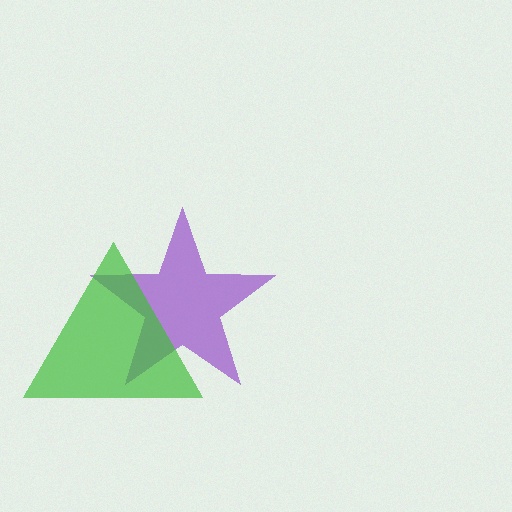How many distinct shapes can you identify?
There are 2 distinct shapes: a purple star, a green triangle.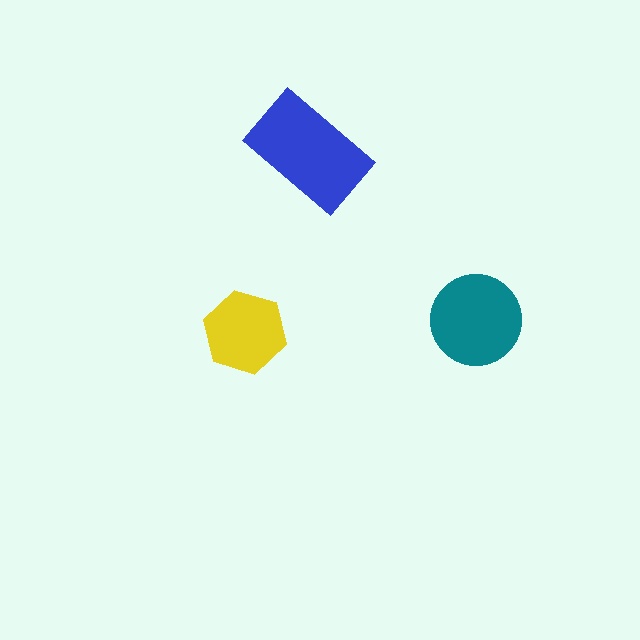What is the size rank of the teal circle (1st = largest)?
2nd.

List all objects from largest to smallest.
The blue rectangle, the teal circle, the yellow hexagon.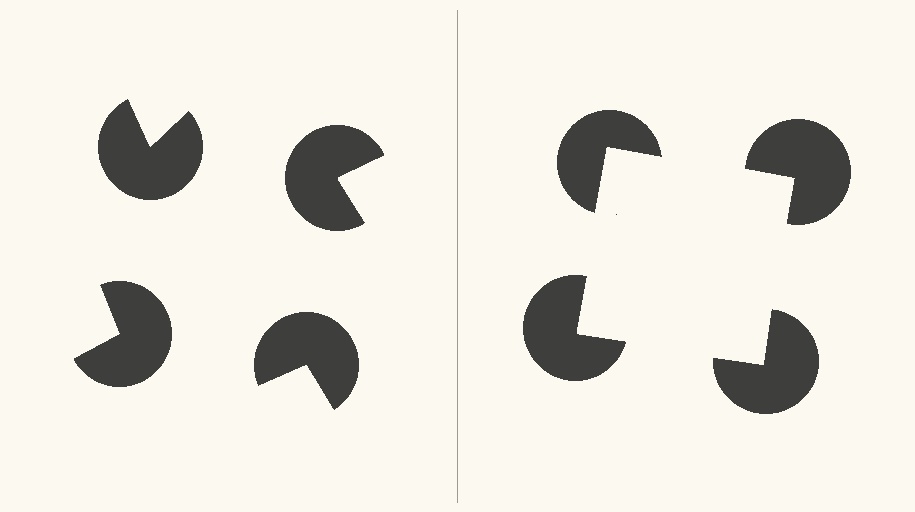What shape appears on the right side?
An illusory square.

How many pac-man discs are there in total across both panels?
8 — 4 on each side.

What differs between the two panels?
The pac-man discs are positioned identically on both sides; only the wedge orientations differ. On the right they align to a square; on the left they are misaligned.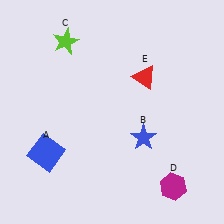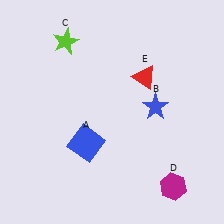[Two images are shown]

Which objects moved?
The objects that moved are: the blue square (A), the blue star (B).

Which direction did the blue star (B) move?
The blue star (B) moved up.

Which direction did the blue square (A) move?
The blue square (A) moved right.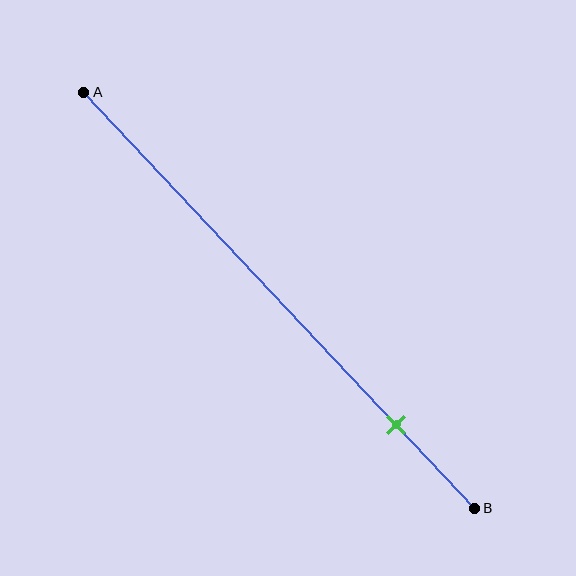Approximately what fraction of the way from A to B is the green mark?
The green mark is approximately 80% of the way from A to B.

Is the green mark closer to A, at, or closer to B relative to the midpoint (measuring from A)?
The green mark is closer to point B than the midpoint of segment AB.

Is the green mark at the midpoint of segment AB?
No, the mark is at about 80% from A, not at the 50% midpoint.